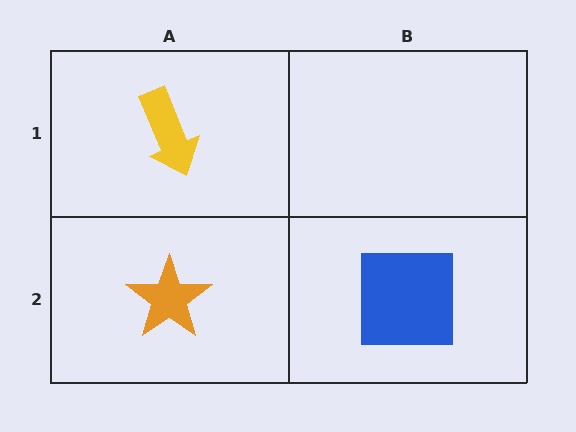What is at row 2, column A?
An orange star.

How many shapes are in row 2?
2 shapes.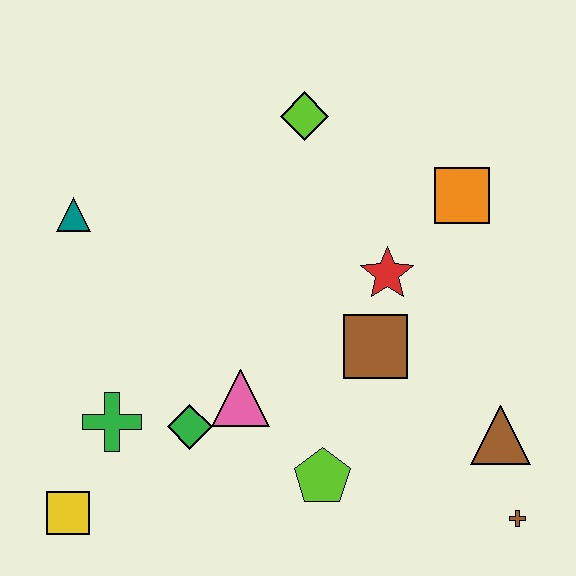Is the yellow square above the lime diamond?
No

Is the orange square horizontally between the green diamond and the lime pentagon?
No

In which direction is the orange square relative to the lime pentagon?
The orange square is above the lime pentagon.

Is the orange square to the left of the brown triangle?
Yes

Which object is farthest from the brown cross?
The teal triangle is farthest from the brown cross.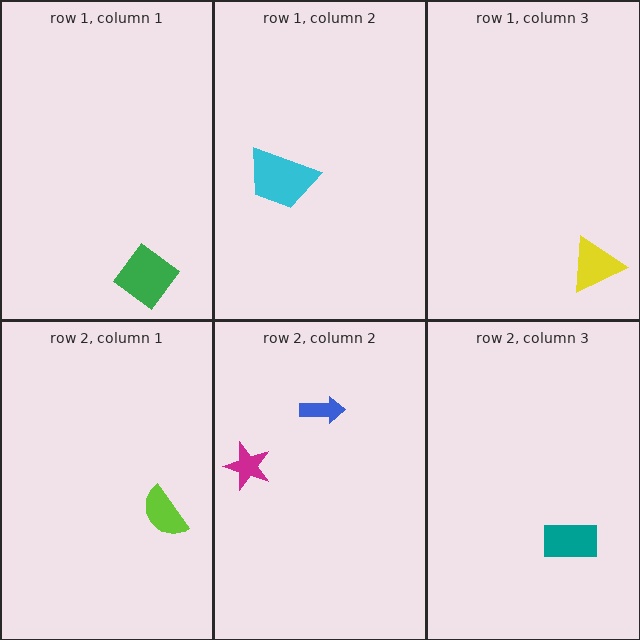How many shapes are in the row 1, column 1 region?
1.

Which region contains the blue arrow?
The row 2, column 2 region.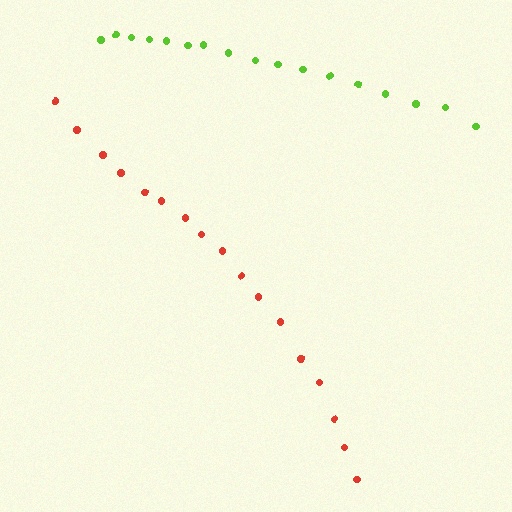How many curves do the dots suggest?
There are 2 distinct paths.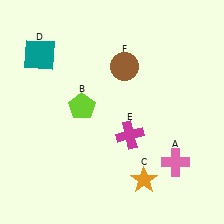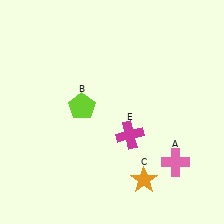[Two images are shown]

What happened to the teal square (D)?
The teal square (D) was removed in Image 2. It was in the top-left area of Image 1.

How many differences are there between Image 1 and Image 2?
There are 2 differences between the two images.